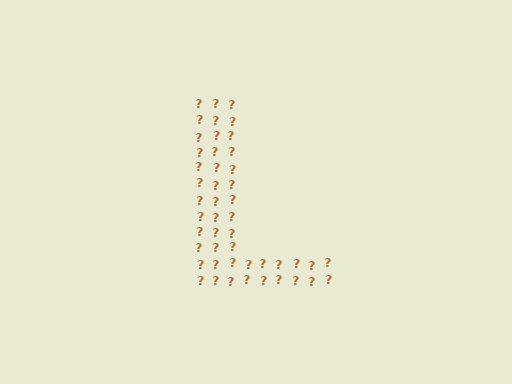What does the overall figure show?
The overall figure shows the letter L.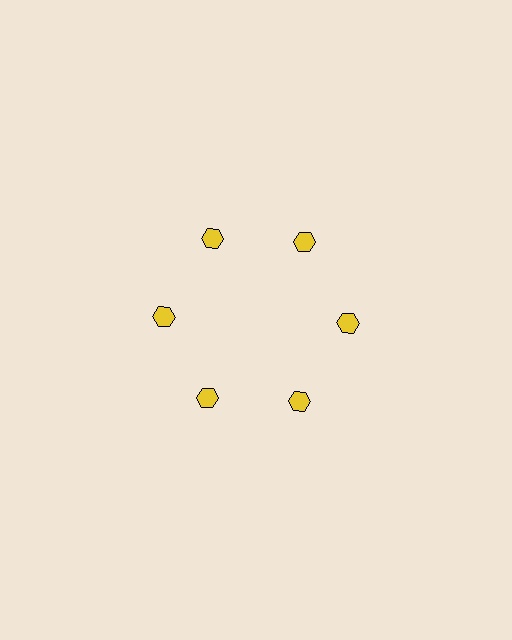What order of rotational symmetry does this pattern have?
This pattern has 6-fold rotational symmetry.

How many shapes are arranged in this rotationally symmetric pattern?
There are 6 shapes, arranged in 6 groups of 1.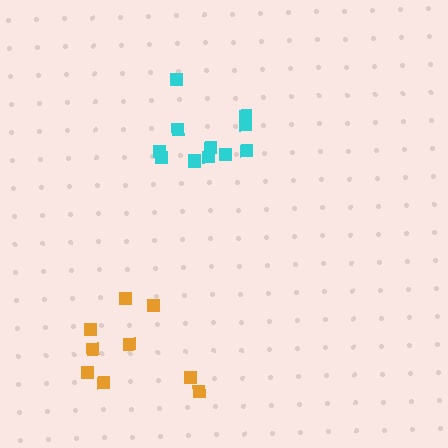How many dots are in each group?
Group 1: 9 dots, Group 2: 11 dots (20 total).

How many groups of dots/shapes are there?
There are 2 groups.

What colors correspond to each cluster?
The clusters are colored: orange, cyan.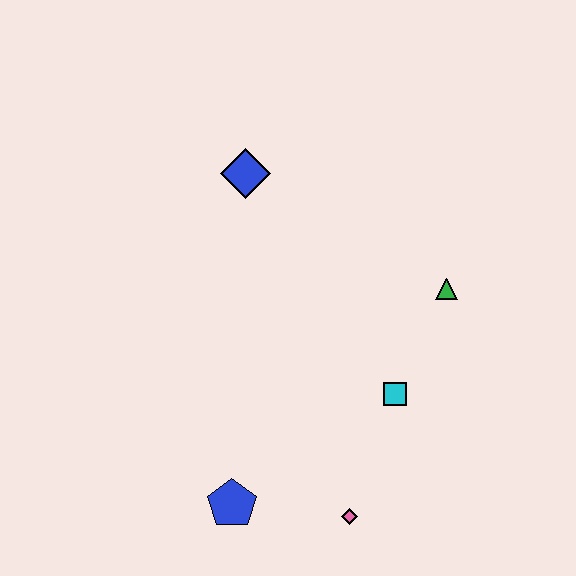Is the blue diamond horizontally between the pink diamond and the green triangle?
No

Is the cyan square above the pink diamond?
Yes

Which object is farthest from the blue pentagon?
The blue diamond is farthest from the blue pentagon.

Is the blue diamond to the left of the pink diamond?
Yes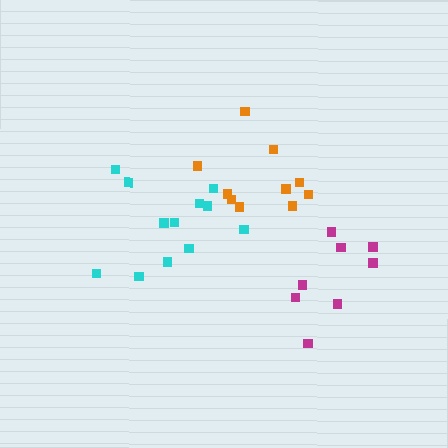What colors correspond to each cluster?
The clusters are colored: cyan, orange, magenta.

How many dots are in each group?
Group 1: 12 dots, Group 2: 10 dots, Group 3: 8 dots (30 total).